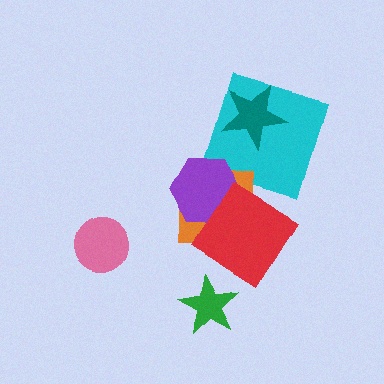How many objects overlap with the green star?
0 objects overlap with the green star.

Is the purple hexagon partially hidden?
Yes, it is partially covered by another shape.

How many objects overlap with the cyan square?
1 object overlaps with the cyan square.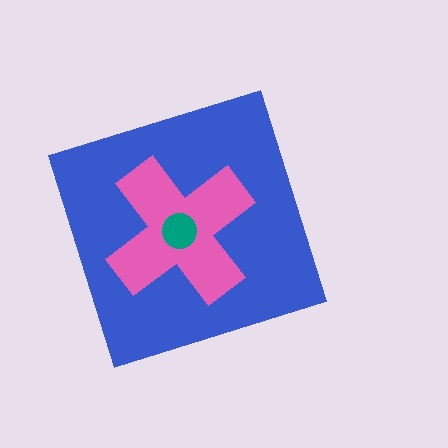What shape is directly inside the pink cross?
The teal circle.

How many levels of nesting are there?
3.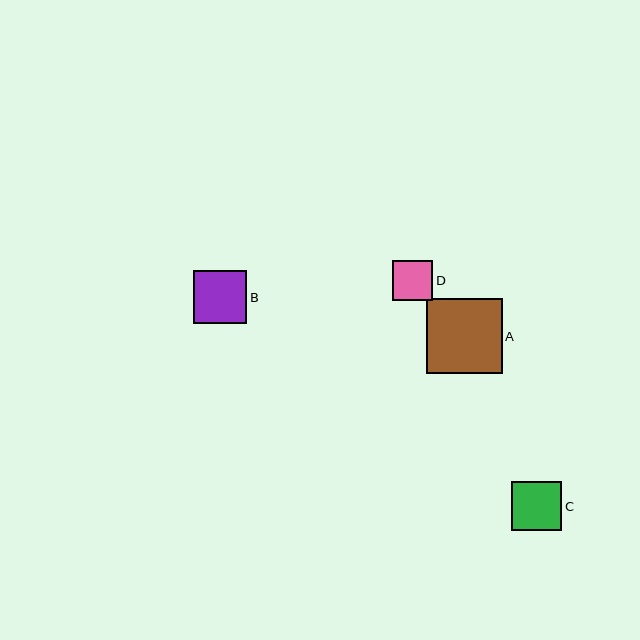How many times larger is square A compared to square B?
Square A is approximately 1.4 times the size of square B.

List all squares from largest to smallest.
From largest to smallest: A, B, C, D.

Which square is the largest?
Square A is the largest with a size of approximately 75 pixels.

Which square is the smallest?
Square D is the smallest with a size of approximately 40 pixels.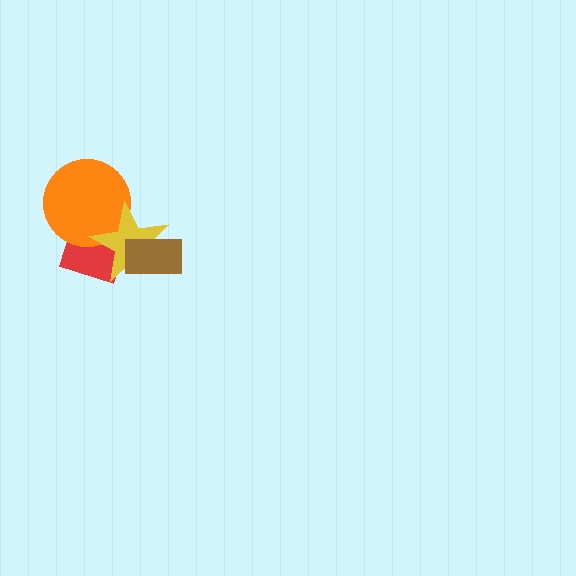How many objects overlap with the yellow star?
3 objects overlap with the yellow star.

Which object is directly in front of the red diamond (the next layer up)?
The orange circle is directly in front of the red diamond.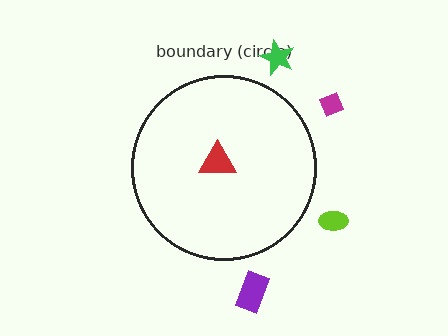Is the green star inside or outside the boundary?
Outside.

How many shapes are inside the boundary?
1 inside, 4 outside.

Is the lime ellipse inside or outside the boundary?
Outside.